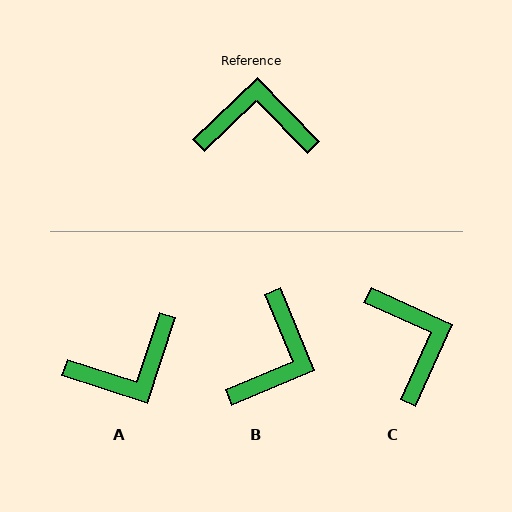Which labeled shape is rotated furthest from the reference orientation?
A, about 152 degrees away.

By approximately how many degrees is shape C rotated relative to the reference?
Approximately 68 degrees clockwise.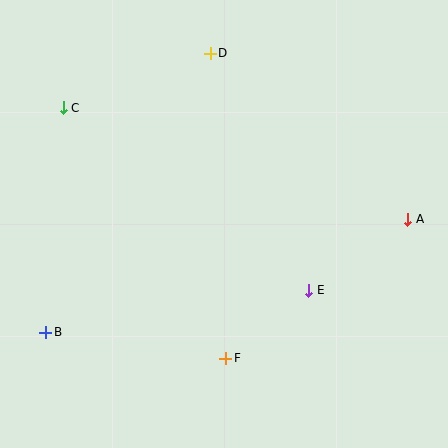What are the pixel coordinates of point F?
Point F is at (226, 358).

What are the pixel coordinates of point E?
Point E is at (309, 290).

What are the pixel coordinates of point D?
Point D is at (210, 53).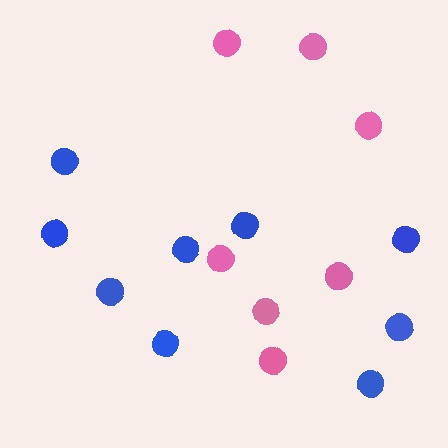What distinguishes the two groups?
There are 2 groups: one group of blue circles (9) and one group of pink circles (7).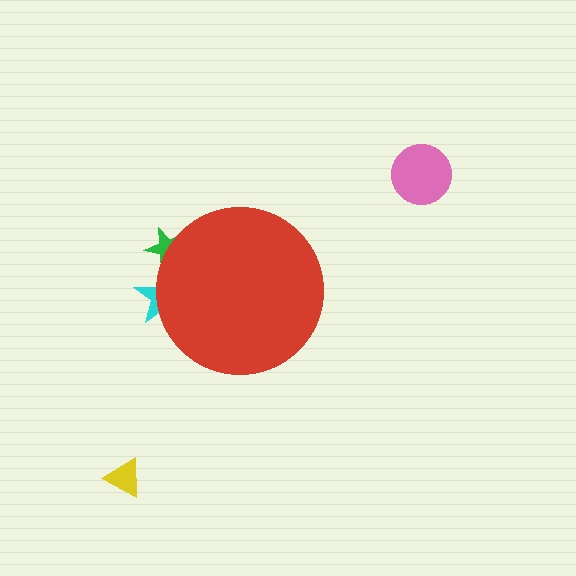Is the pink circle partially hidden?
No, the pink circle is fully visible.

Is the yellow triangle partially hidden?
No, the yellow triangle is fully visible.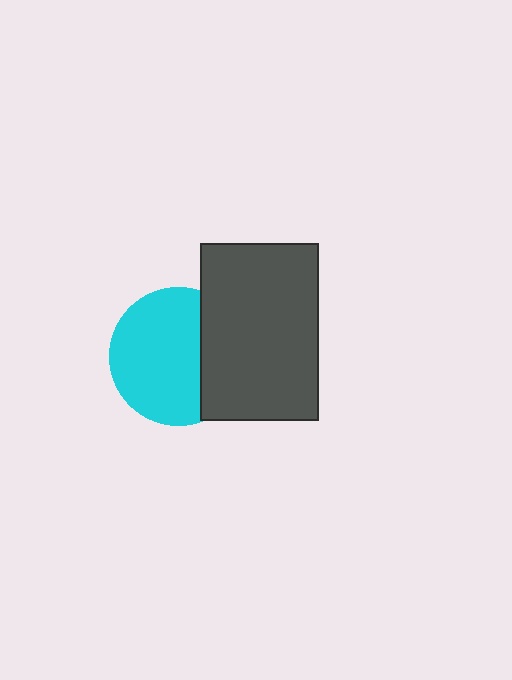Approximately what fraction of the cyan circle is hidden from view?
Roughly 31% of the cyan circle is hidden behind the dark gray rectangle.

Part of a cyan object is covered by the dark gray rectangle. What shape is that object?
It is a circle.